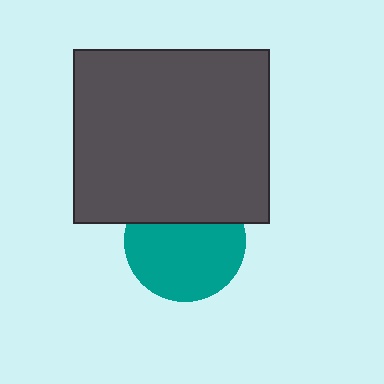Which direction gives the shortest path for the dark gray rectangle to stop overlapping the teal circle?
Moving up gives the shortest separation.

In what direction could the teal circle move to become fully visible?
The teal circle could move down. That would shift it out from behind the dark gray rectangle entirely.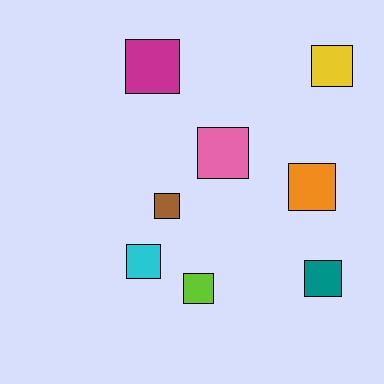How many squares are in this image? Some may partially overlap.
There are 8 squares.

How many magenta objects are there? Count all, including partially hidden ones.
There is 1 magenta object.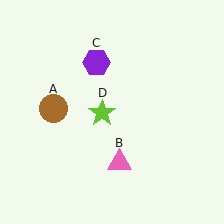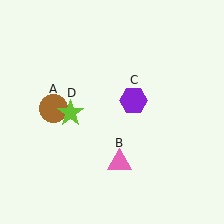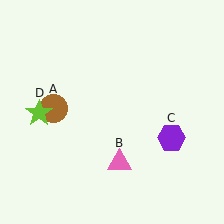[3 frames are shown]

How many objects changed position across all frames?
2 objects changed position: purple hexagon (object C), lime star (object D).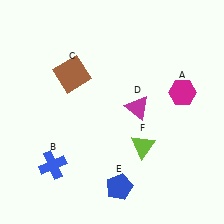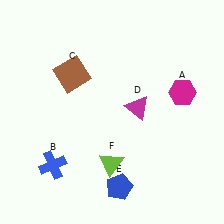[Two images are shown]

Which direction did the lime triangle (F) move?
The lime triangle (F) moved left.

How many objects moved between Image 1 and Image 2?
1 object moved between the two images.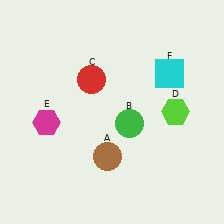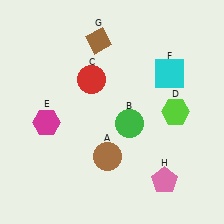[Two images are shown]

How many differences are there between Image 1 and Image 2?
There are 2 differences between the two images.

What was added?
A brown diamond (G), a pink pentagon (H) were added in Image 2.